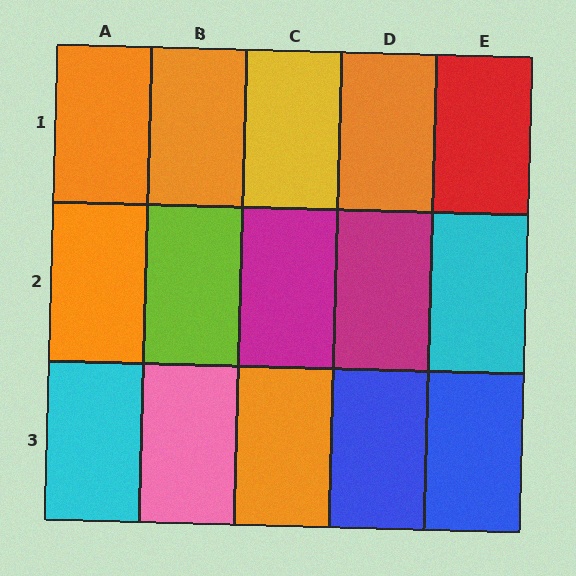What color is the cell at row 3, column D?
Blue.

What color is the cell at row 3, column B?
Pink.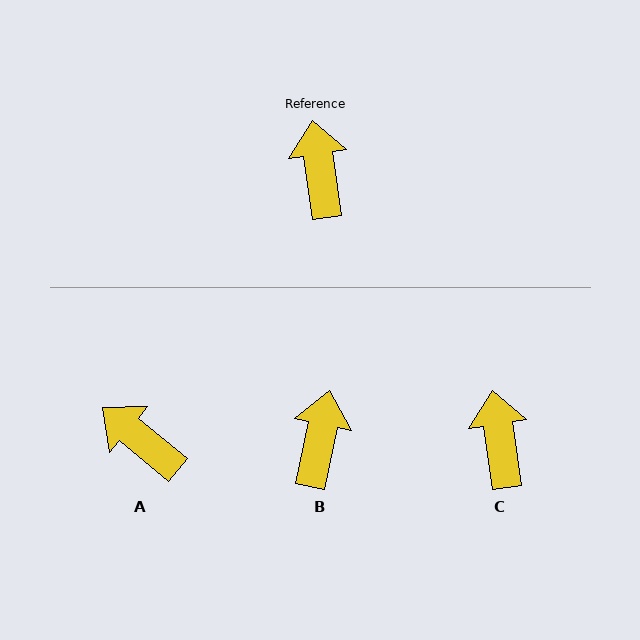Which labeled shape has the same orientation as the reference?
C.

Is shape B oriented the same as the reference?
No, it is off by about 20 degrees.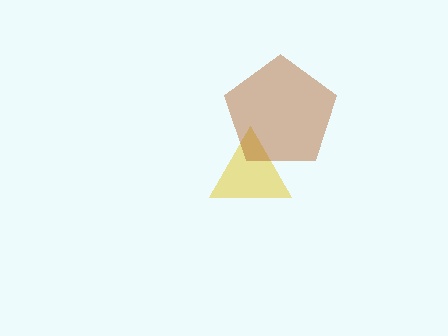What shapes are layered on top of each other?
The layered shapes are: a yellow triangle, a brown pentagon.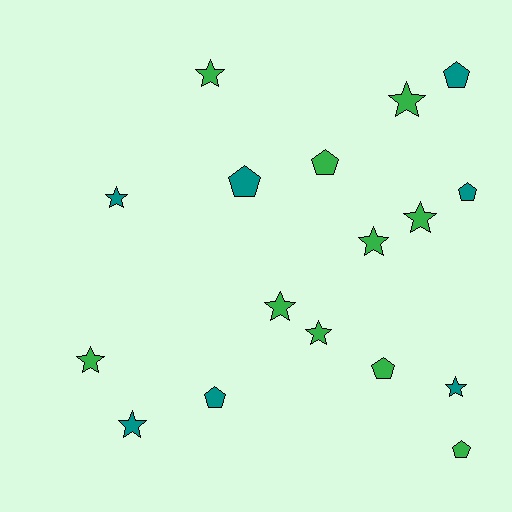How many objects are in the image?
There are 17 objects.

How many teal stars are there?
There are 3 teal stars.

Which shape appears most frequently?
Star, with 10 objects.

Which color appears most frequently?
Green, with 10 objects.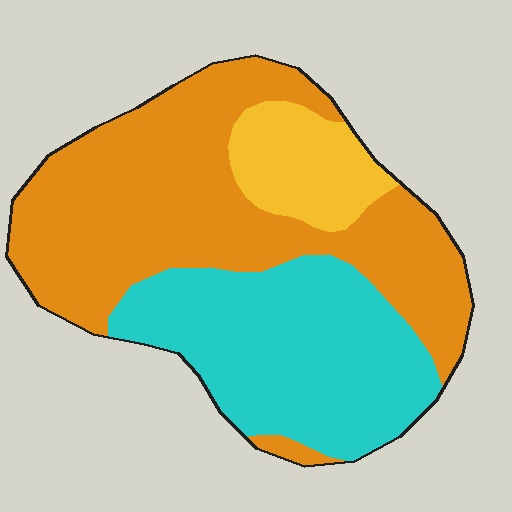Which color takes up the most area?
Orange, at roughly 50%.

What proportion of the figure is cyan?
Cyan covers around 35% of the figure.